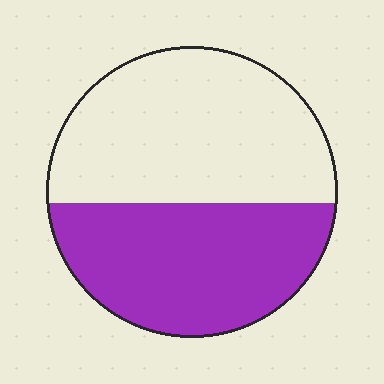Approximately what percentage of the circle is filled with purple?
Approximately 45%.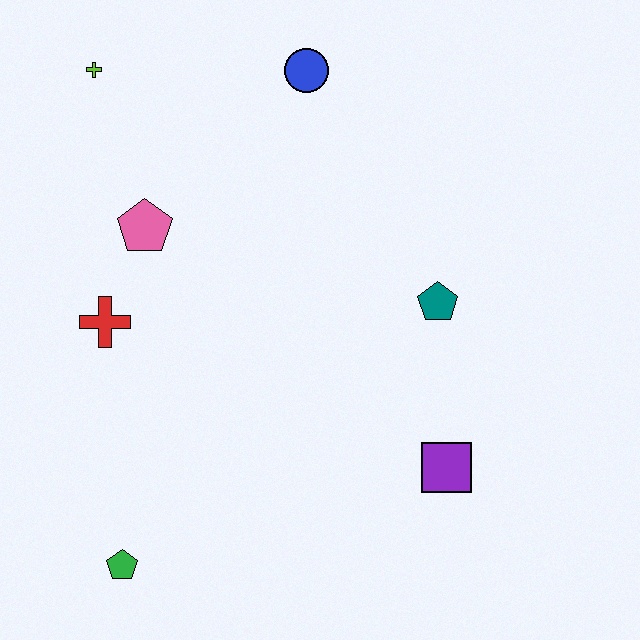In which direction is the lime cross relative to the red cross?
The lime cross is above the red cross.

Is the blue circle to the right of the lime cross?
Yes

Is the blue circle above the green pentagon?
Yes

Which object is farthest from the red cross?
The purple square is farthest from the red cross.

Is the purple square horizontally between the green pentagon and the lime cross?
No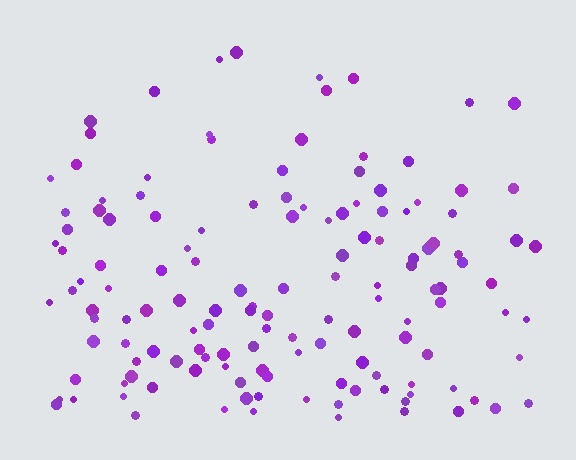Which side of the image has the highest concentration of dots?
The bottom.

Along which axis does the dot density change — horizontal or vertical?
Vertical.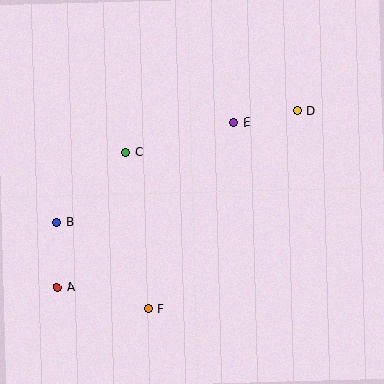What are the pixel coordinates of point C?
Point C is at (126, 153).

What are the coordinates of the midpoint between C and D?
The midpoint between C and D is at (211, 132).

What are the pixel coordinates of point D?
Point D is at (297, 111).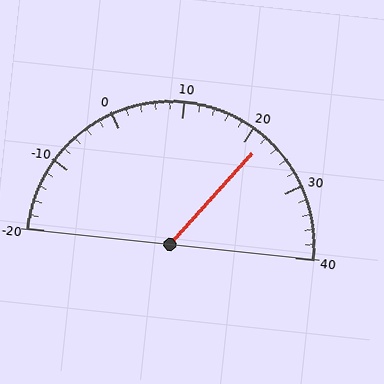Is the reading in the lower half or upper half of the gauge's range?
The reading is in the upper half of the range (-20 to 40).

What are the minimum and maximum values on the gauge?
The gauge ranges from -20 to 40.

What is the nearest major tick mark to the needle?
The nearest major tick mark is 20.